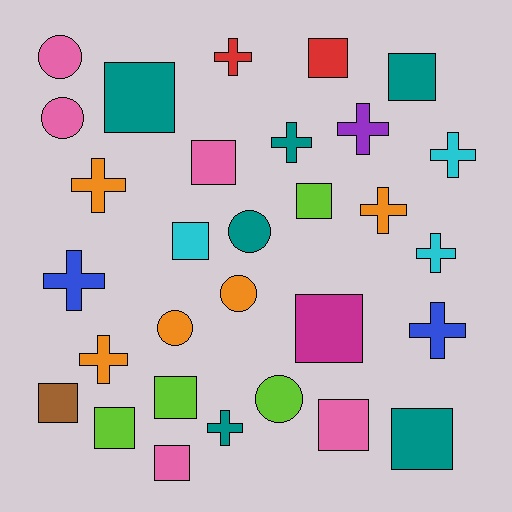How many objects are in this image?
There are 30 objects.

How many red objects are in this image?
There are 2 red objects.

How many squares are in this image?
There are 13 squares.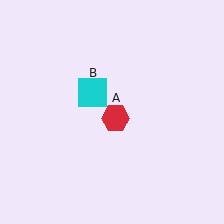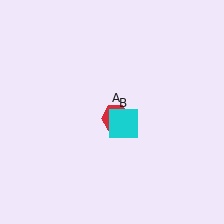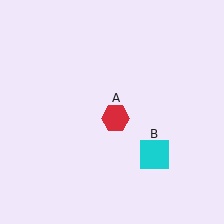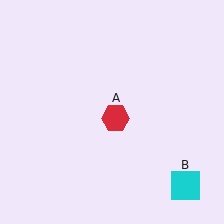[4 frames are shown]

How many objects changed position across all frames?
1 object changed position: cyan square (object B).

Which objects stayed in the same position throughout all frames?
Red hexagon (object A) remained stationary.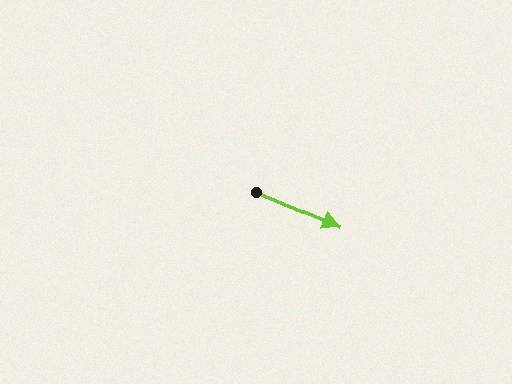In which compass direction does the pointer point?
Southeast.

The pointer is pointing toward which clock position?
Roughly 4 o'clock.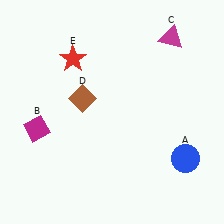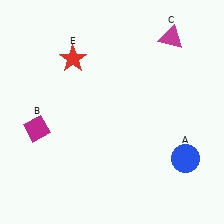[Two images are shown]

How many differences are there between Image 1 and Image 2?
There is 1 difference between the two images.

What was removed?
The brown diamond (D) was removed in Image 2.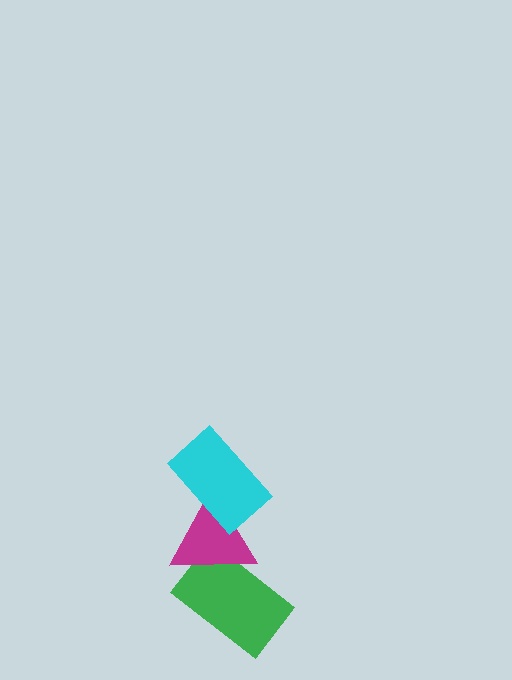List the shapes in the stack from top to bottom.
From top to bottom: the cyan rectangle, the magenta triangle, the green rectangle.